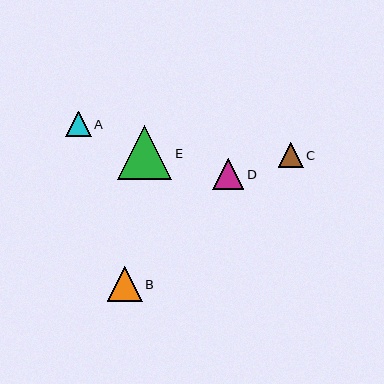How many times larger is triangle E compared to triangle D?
Triangle E is approximately 1.7 times the size of triangle D.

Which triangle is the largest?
Triangle E is the largest with a size of approximately 54 pixels.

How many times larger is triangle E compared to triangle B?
Triangle E is approximately 1.6 times the size of triangle B.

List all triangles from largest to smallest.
From largest to smallest: E, B, D, A, C.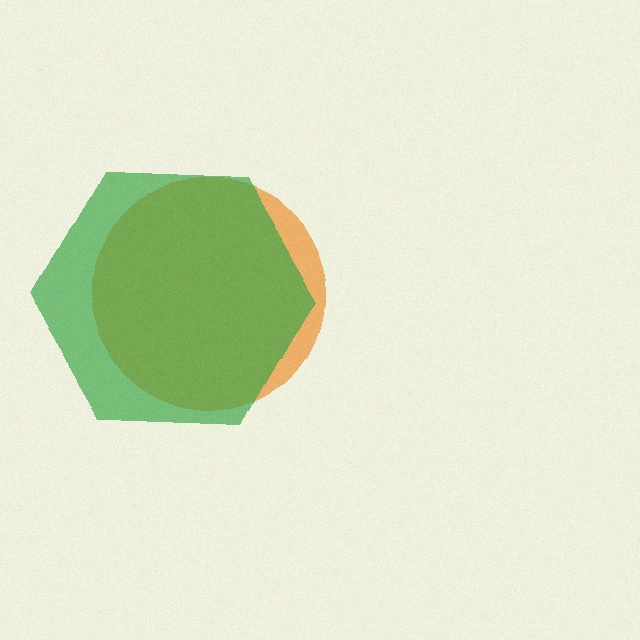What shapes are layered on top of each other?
The layered shapes are: an orange circle, a green hexagon.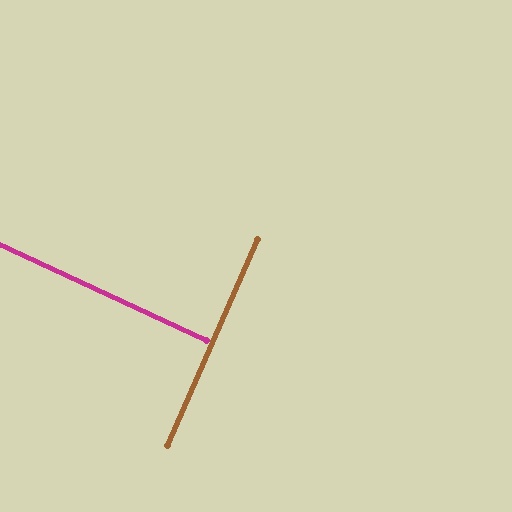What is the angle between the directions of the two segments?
Approximately 88 degrees.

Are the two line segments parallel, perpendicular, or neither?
Perpendicular — they meet at approximately 88°.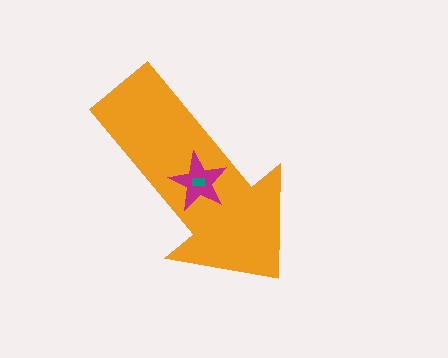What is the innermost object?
The teal rectangle.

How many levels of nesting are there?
3.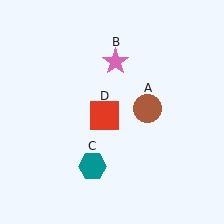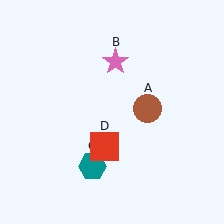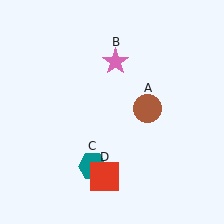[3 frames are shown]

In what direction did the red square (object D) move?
The red square (object D) moved down.